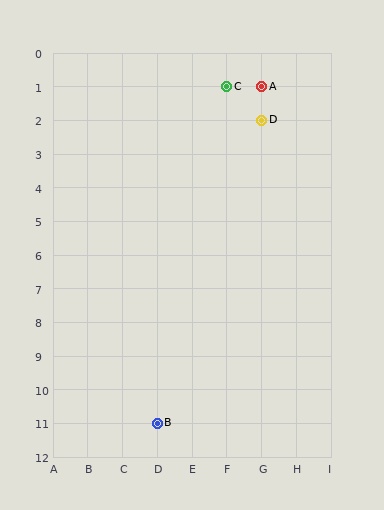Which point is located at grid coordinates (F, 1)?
Point C is at (F, 1).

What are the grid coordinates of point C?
Point C is at grid coordinates (F, 1).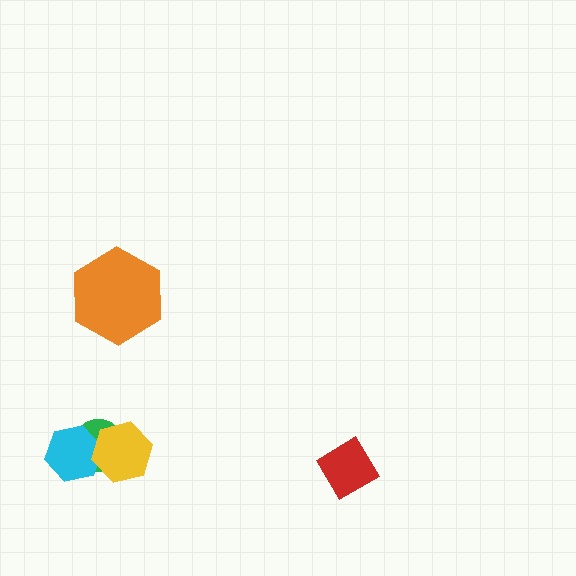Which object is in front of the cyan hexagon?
The yellow hexagon is in front of the cyan hexagon.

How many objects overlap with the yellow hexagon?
2 objects overlap with the yellow hexagon.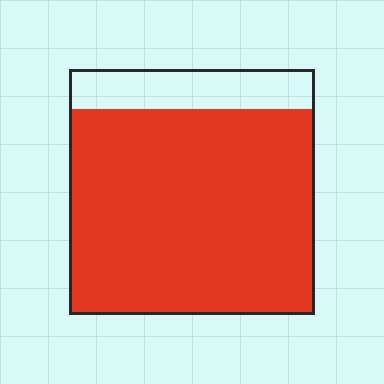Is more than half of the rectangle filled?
Yes.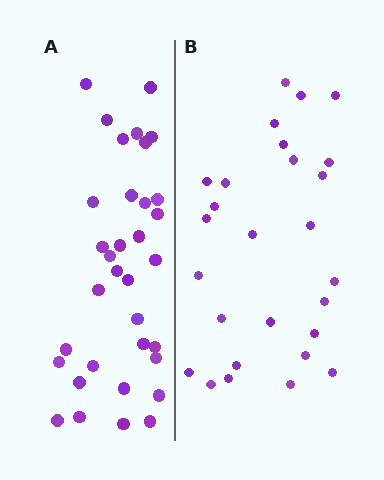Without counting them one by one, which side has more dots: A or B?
Region A (the left region) has more dots.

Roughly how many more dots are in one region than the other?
Region A has roughly 8 or so more dots than region B.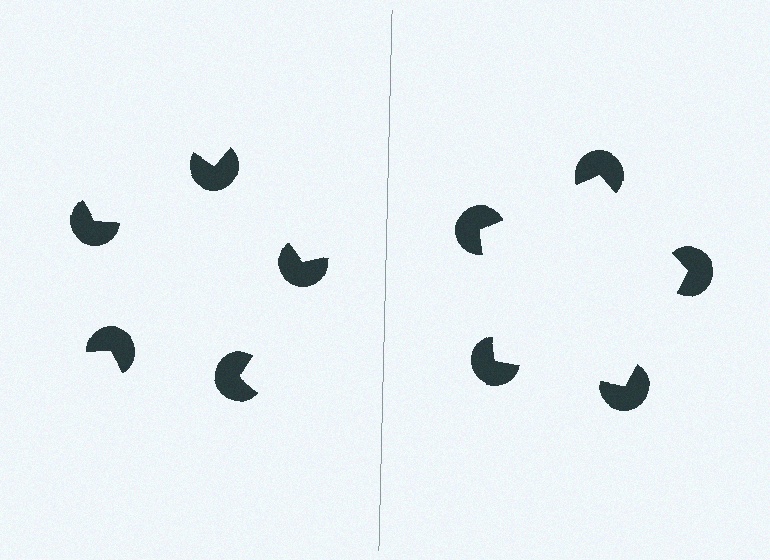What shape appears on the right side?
An illusory pentagon.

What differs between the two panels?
The pac-man discs are positioned identically on both sides; only the wedge orientations differ. On the right they align to a pentagon; on the left they are misaligned.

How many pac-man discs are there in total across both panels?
10 — 5 on each side.